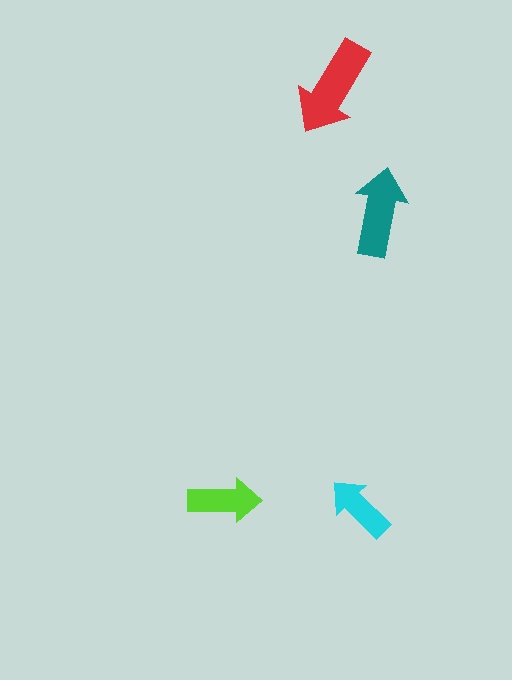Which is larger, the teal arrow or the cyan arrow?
The teal one.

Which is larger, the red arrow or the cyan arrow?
The red one.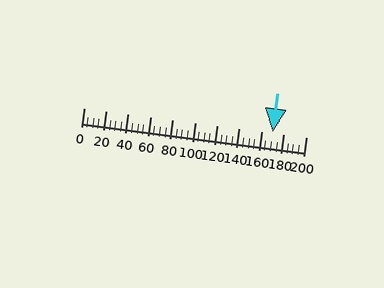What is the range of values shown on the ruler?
The ruler shows values from 0 to 200.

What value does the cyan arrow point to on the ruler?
The cyan arrow points to approximately 170.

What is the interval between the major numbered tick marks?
The major tick marks are spaced 20 units apart.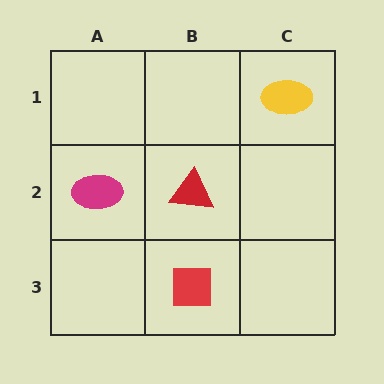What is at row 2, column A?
A magenta ellipse.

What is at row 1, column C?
A yellow ellipse.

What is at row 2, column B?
A red triangle.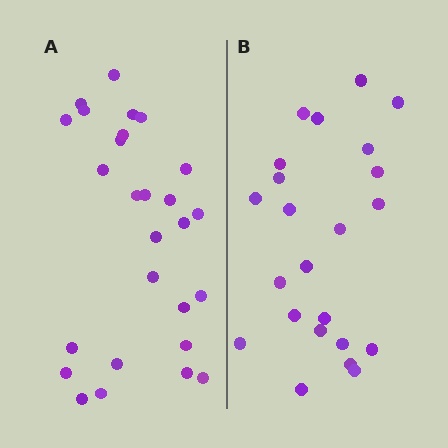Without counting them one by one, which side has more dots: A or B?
Region A (the left region) has more dots.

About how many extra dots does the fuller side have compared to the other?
Region A has about 4 more dots than region B.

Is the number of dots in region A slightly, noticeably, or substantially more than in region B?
Region A has only slightly more — the two regions are fairly close. The ratio is roughly 1.2 to 1.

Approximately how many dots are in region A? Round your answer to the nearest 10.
About 30 dots. (The exact count is 27, which rounds to 30.)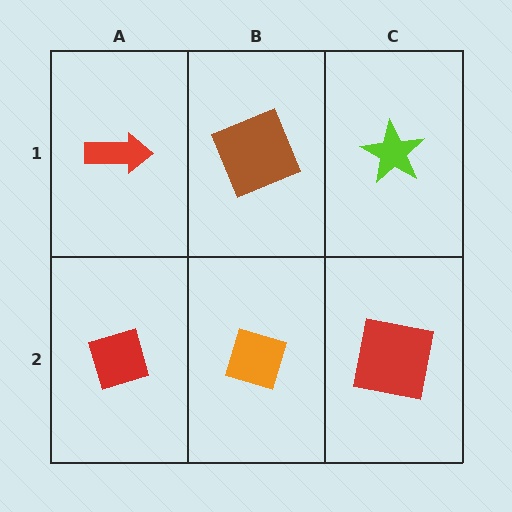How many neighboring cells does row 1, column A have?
2.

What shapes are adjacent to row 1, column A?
A red diamond (row 2, column A), a brown square (row 1, column B).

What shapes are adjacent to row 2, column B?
A brown square (row 1, column B), a red diamond (row 2, column A), a red square (row 2, column C).